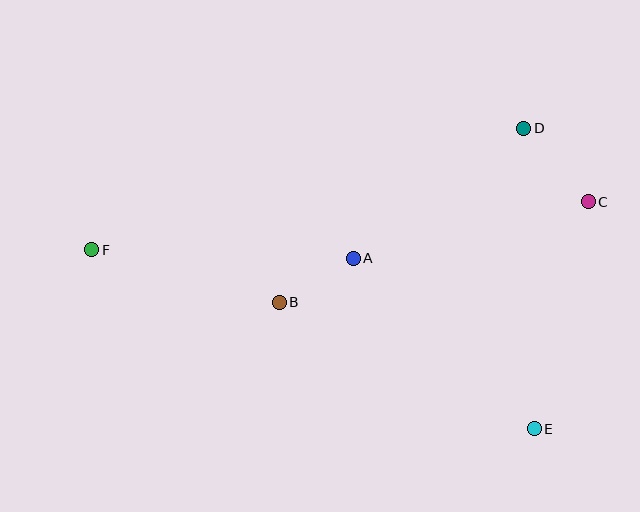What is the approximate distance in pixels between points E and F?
The distance between E and F is approximately 477 pixels.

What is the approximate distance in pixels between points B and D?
The distance between B and D is approximately 300 pixels.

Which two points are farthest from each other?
Points C and F are farthest from each other.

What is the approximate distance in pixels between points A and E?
The distance between A and E is approximately 249 pixels.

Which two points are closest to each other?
Points A and B are closest to each other.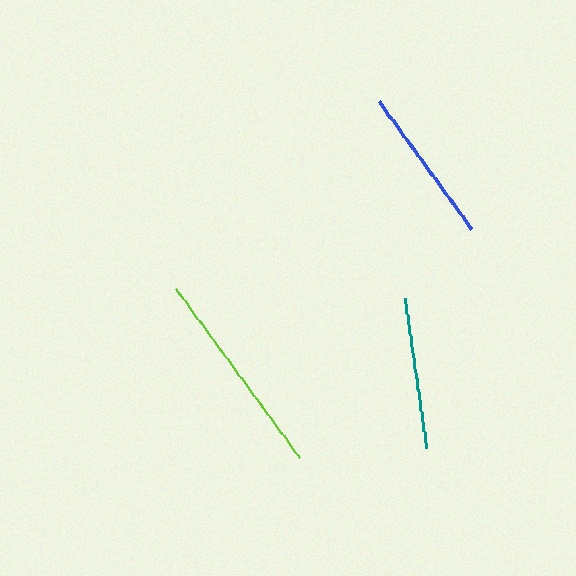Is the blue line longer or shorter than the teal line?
The blue line is longer than the teal line.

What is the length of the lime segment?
The lime segment is approximately 210 pixels long.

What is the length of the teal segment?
The teal segment is approximately 151 pixels long.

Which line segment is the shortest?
The teal line is the shortest at approximately 151 pixels.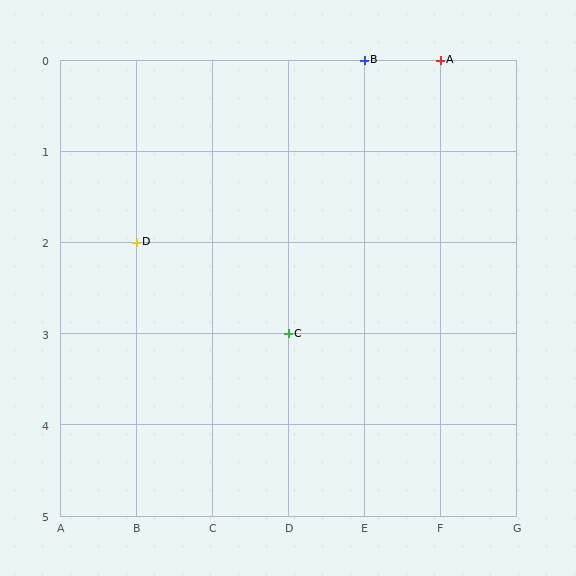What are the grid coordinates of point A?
Point A is at grid coordinates (F, 0).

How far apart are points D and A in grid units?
Points D and A are 4 columns and 2 rows apart (about 4.5 grid units diagonally).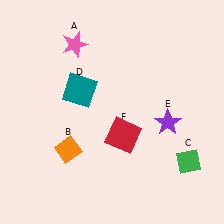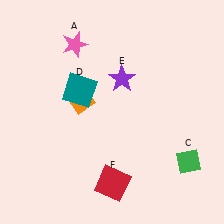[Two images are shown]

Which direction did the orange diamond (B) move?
The orange diamond (B) moved up.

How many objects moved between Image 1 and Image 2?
3 objects moved between the two images.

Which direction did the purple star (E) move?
The purple star (E) moved left.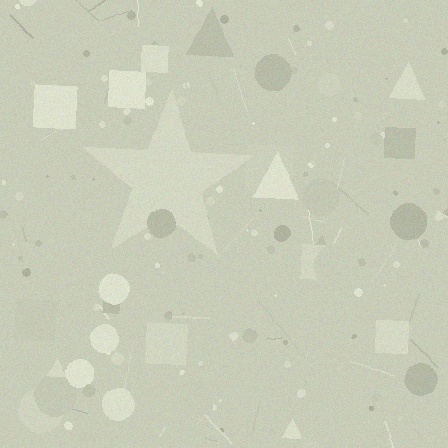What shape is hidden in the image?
A star is hidden in the image.